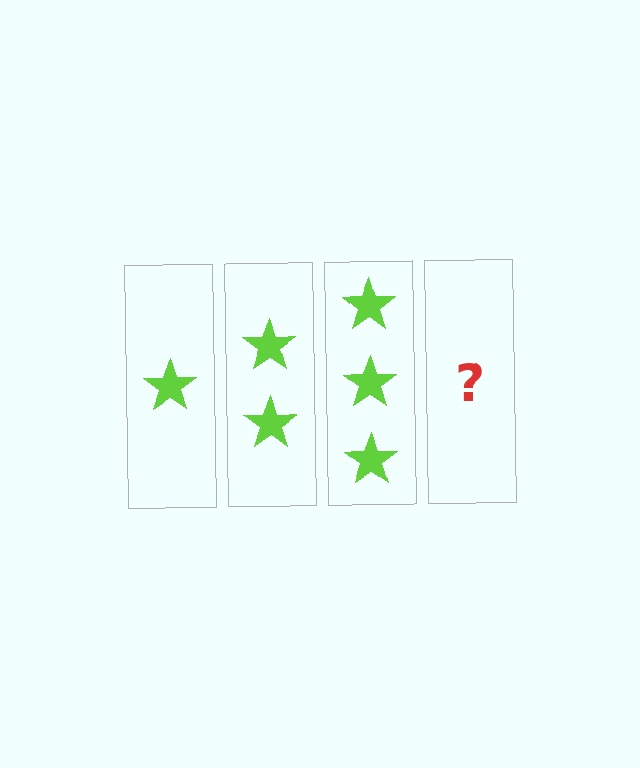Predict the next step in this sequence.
The next step is 4 stars.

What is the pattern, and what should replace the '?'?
The pattern is that each step adds one more star. The '?' should be 4 stars.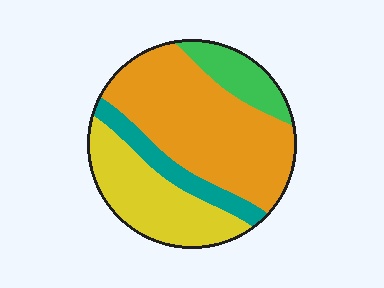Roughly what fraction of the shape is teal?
Teal takes up about one eighth (1/8) of the shape.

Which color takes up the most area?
Orange, at roughly 50%.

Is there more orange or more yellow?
Orange.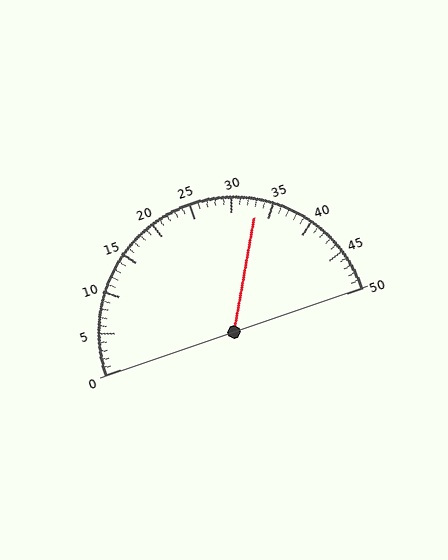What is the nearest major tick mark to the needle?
The nearest major tick mark is 35.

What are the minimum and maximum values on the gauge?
The gauge ranges from 0 to 50.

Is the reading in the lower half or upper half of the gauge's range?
The reading is in the upper half of the range (0 to 50).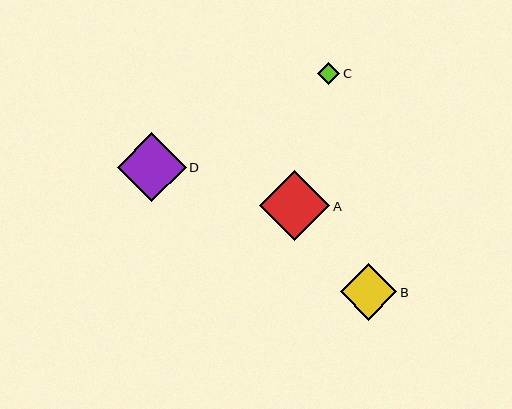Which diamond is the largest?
Diamond A is the largest with a size of approximately 70 pixels.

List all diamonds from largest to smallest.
From largest to smallest: A, D, B, C.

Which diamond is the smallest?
Diamond C is the smallest with a size of approximately 23 pixels.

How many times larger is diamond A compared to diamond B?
Diamond A is approximately 1.2 times the size of diamond B.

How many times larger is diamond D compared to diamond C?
Diamond D is approximately 3.0 times the size of diamond C.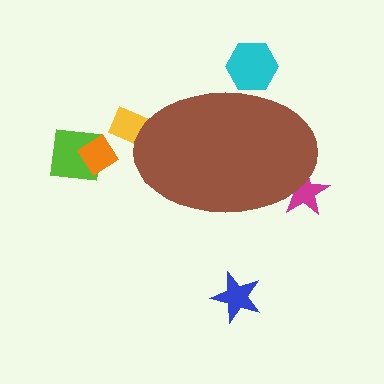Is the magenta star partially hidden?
Yes, the magenta star is partially hidden behind the brown ellipse.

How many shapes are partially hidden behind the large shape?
3 shapes are partially hidden.